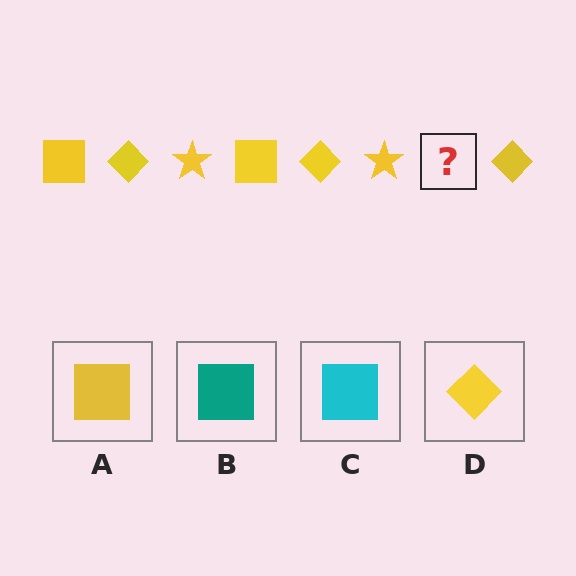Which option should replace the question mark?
Option A.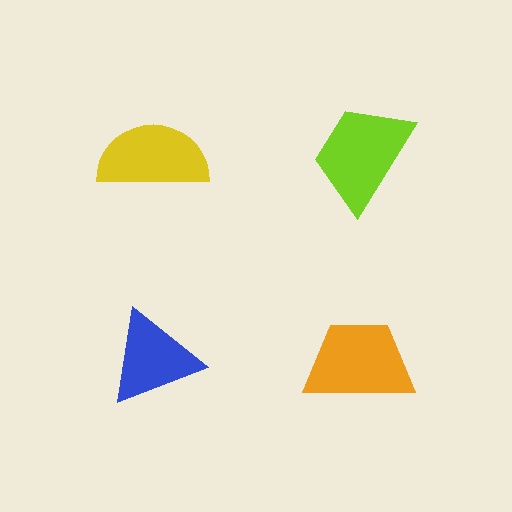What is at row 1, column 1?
A yellow semicircle.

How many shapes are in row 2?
2 shapes.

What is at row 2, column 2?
An orange trapezoid.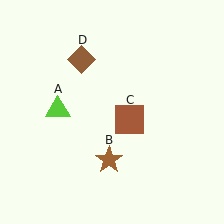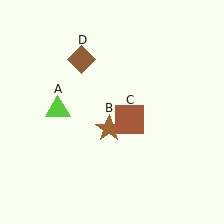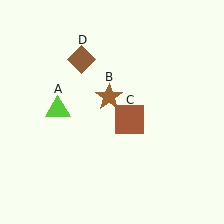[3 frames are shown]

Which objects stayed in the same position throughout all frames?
Lime triangle (object A) and brown square (object C) and brown diamond (object D) remained stationary.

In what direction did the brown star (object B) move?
The brown star (object B) moved up.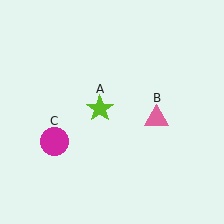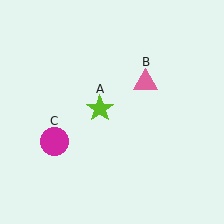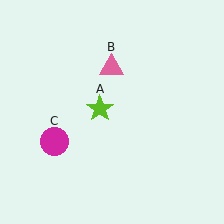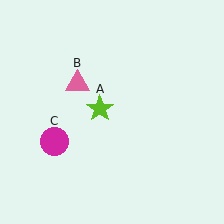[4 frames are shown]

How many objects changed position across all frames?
1 object changed position: pink triangle (object B).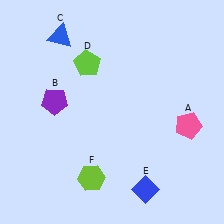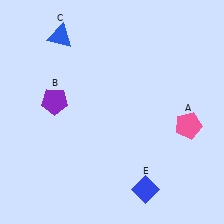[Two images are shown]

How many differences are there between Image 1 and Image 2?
There are 2 differences between the two images.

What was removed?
The lime hexagon (F), the lime pentagon (D) were removed in Image 2.